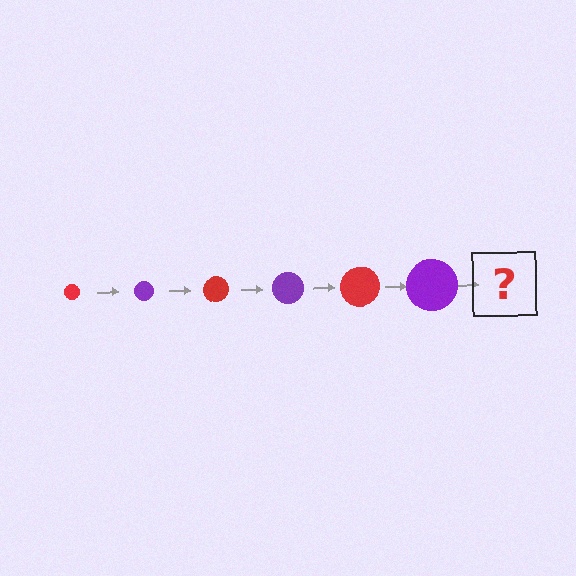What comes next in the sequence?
The next element should be a red circle, larger than the previous one.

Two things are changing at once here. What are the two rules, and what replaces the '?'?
The two rules are that the circle grows larger each step and the color cycles through red and purple. The '?' should be a red circle, larger than the previous one.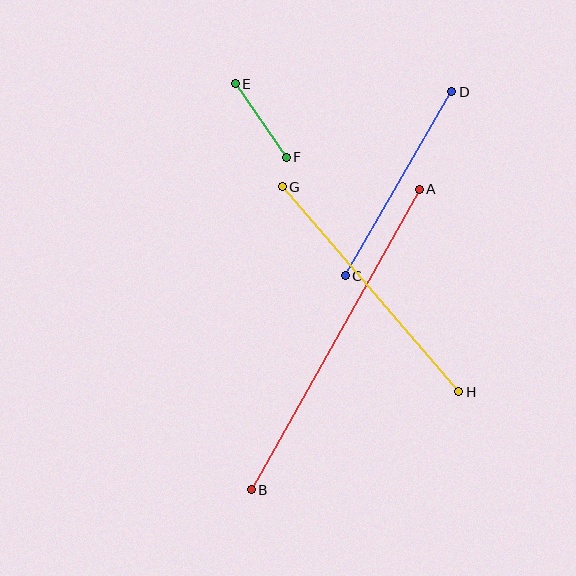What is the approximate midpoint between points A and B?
The midpoint is at approximately (335, 339) pixels.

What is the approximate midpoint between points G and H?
The midpoint is at approximately (370, 289) pixels.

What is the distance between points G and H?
The distance is approximately 271 pixels.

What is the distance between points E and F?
The distance is approximately 89 pixels.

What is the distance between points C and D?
The distance is approximately 213 pixels.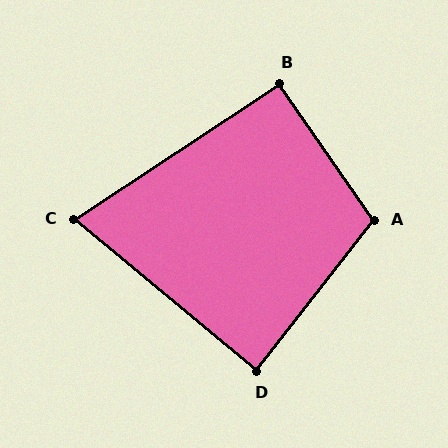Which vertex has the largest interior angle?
A, at approximately 107 degrees.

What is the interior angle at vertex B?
Approximately 92 degrees (approximately right).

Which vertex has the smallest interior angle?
C, at approximately 73 degrees.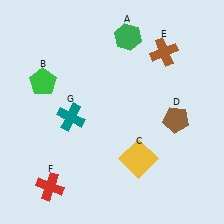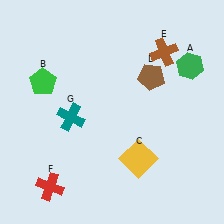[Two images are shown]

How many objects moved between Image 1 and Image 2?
2 objects moved between the two images.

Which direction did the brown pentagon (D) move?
The brown pentagon (D) moved up.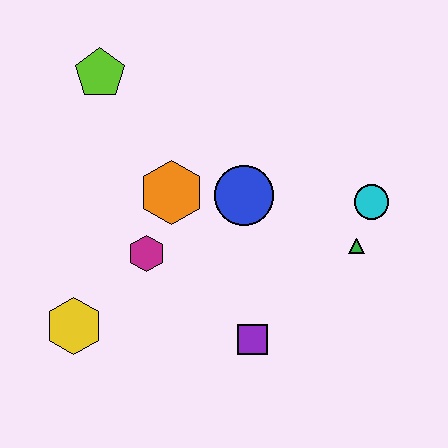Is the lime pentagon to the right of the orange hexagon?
No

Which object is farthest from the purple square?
The lime pentagon is farthest from the purple square.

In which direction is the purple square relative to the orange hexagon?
The purple square is below the orange hexagon.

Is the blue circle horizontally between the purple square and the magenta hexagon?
Yes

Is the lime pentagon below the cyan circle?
No